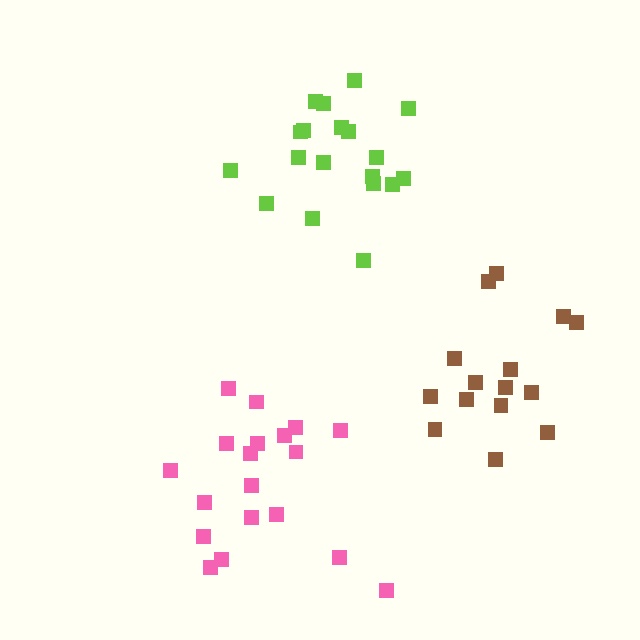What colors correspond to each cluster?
The clusters are colored: pink, lime, brown.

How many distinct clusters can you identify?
There are 3 distinct clusters.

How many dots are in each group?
Group 1: 19 dots, Group 2: 19 dots, Group 3: 15 dots (53 total).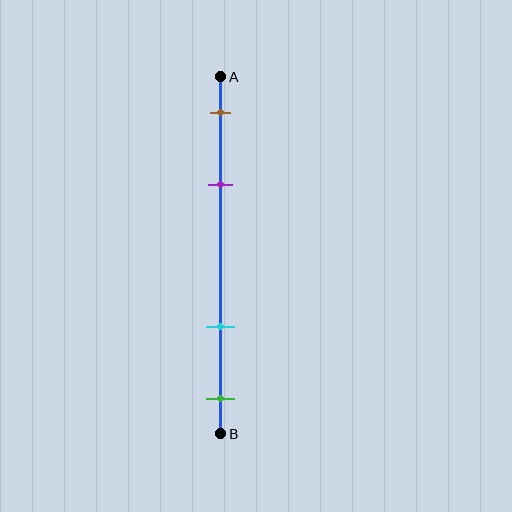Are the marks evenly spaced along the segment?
No, the marks are not evenly spaced.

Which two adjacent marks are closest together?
The brown and purple marks are the closest adjacent pair.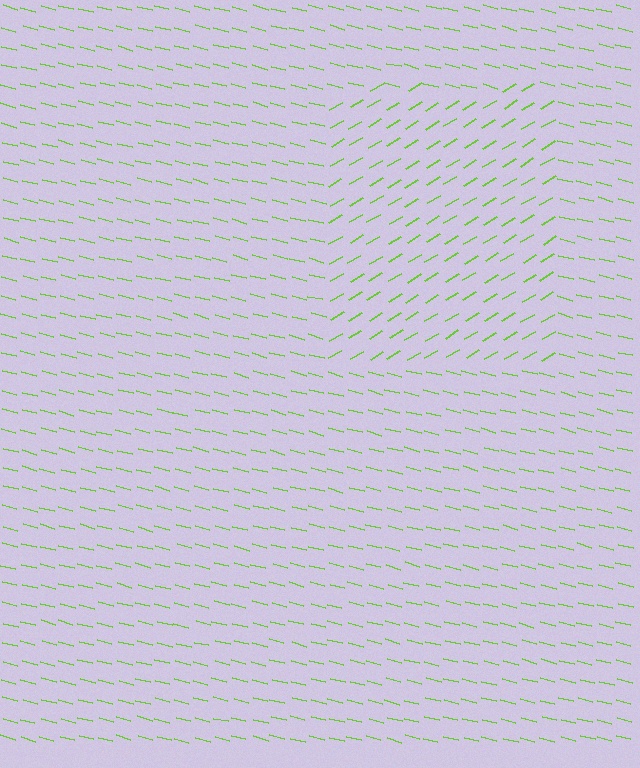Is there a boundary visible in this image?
Yes, there is a texture boundary formed by a change in line orientation.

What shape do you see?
I see a rectangle.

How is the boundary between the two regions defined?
The boundary is defined purely by a change in line orientation (approximately 45 degrees difference). All lines are the same color and thickness.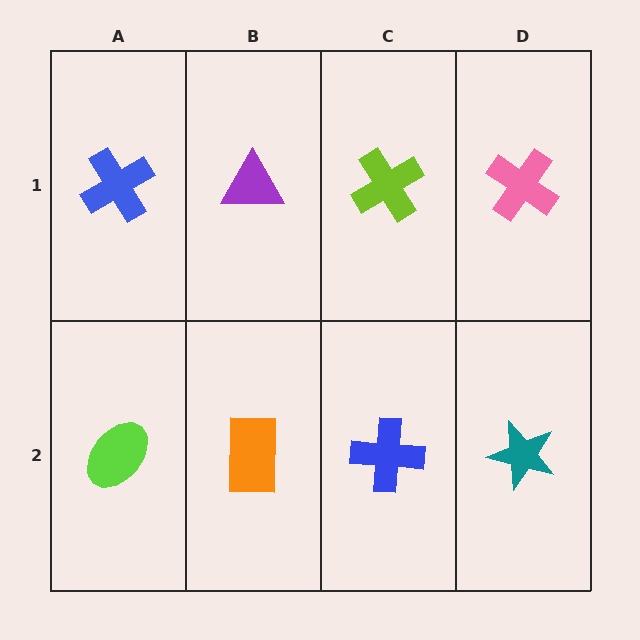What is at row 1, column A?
A blue cross.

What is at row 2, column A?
A lime ellipse.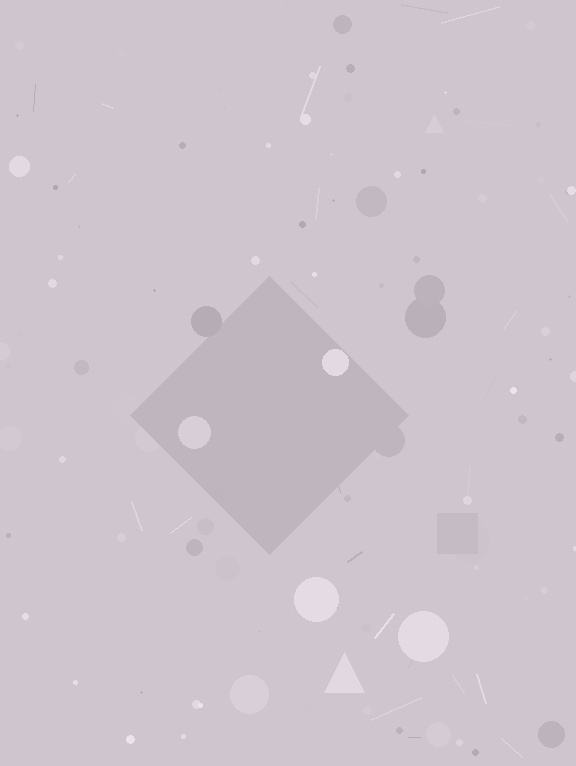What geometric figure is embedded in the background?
A diamond is embedded in the background.